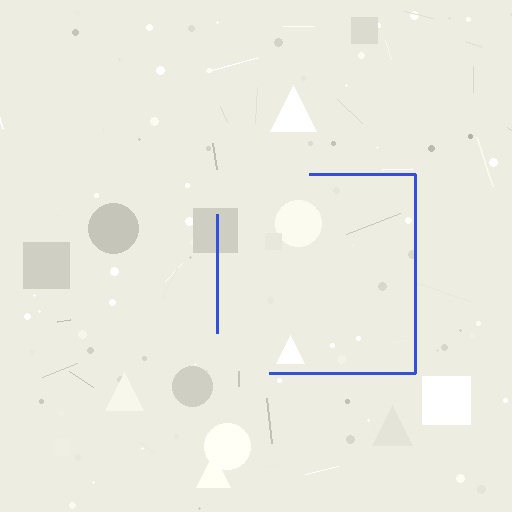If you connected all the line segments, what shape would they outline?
They would outline a square.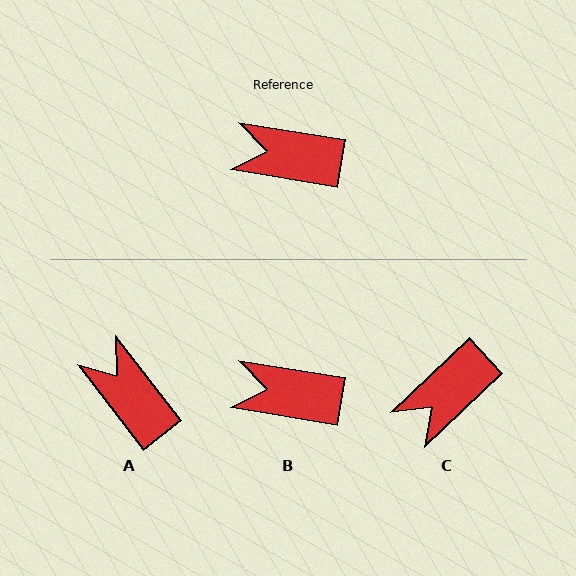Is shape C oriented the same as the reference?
No, it is off by about 53 degrees.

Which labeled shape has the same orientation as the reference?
B.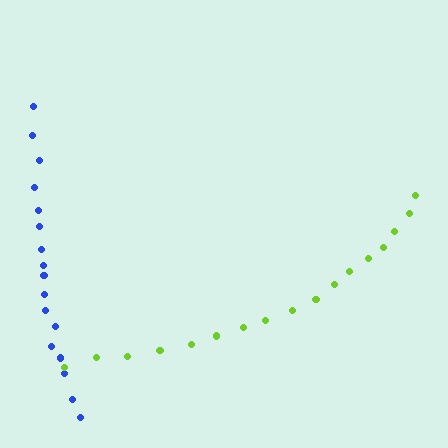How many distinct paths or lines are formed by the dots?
There are 2 distinct paths.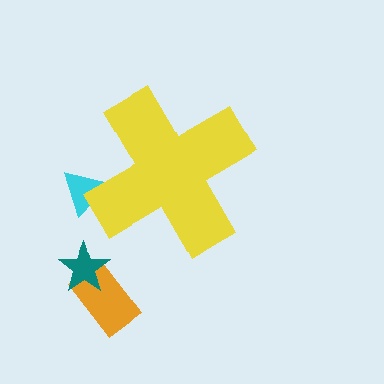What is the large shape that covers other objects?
A yellow cross.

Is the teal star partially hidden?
No, the teal star is fully visible.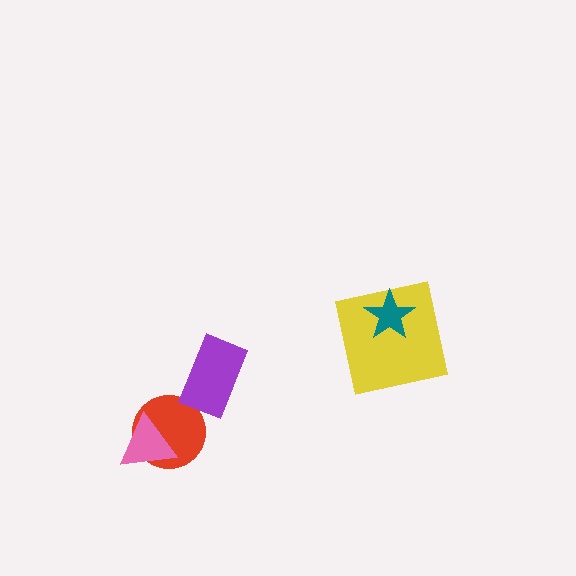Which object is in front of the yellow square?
The teal star is in front of the yellow square.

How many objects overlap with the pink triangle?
1 object overlaps with the pink triangle.